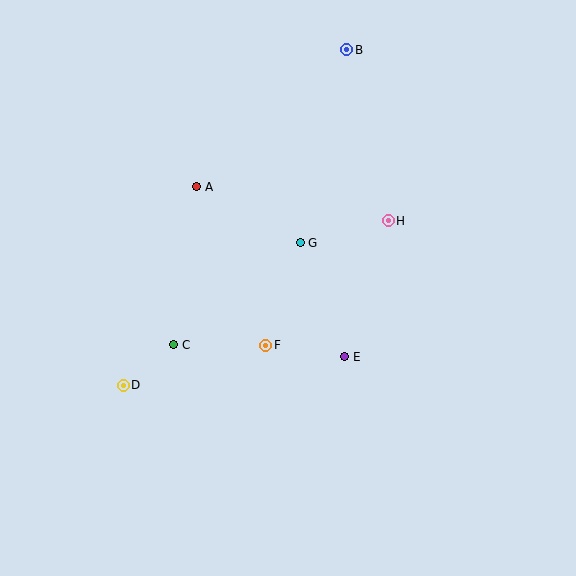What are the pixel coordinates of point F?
Point F is at (266, 345).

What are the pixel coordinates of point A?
Point A is at (197, 187).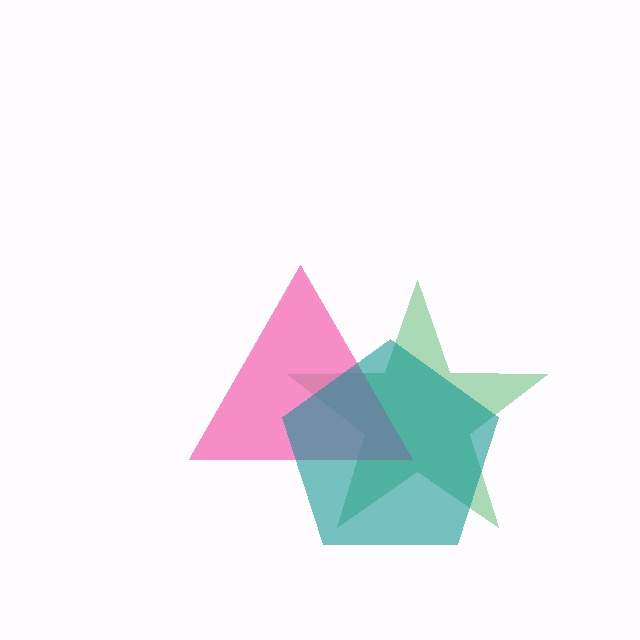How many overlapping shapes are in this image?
There are 3 overlapping shapes in the image.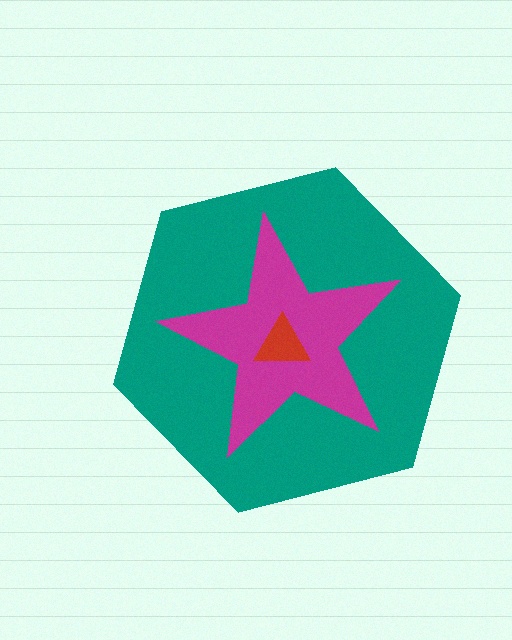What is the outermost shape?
The teal hexagon.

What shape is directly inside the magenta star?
The red triangle.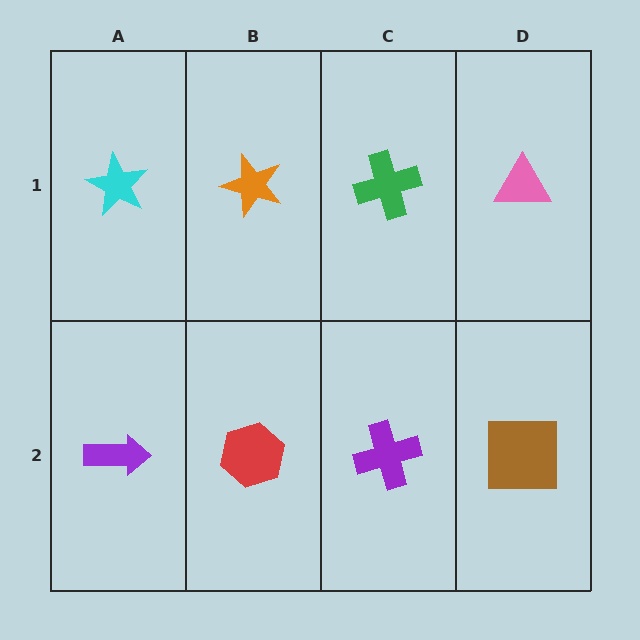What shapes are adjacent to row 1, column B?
A red hexagon (row 2, column B), a cyan star (row 1, column A), a green cross (row 1, column C).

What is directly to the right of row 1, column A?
An orange star.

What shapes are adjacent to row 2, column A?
A cyan star (row 1, column A), a red hexagon (row 2, column B).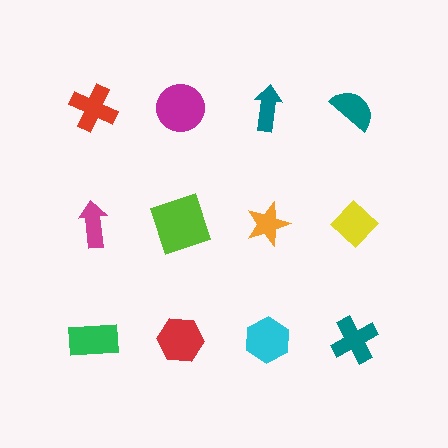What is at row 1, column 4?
A teal semicircle.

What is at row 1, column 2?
A magenta circle.